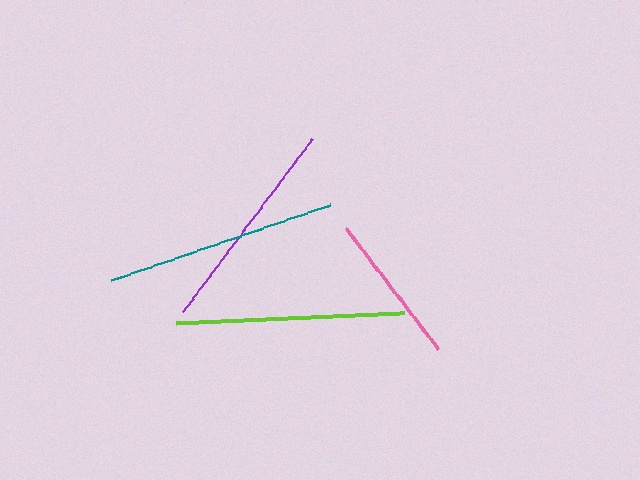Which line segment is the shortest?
The pink line is the shortest at approximately 152 pixels.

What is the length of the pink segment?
The pink segment is approximately 152 pixels long.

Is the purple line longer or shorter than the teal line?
The teal line is longer than the purple line.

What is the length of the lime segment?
The lime segment is approximately 228 pixels long.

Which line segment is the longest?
The teal line is the longest at approximately 232 pixels.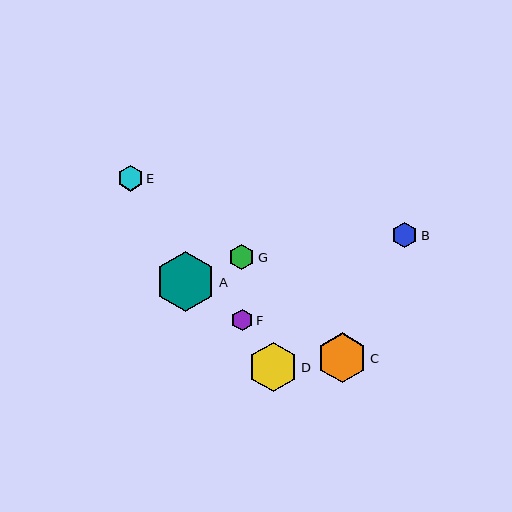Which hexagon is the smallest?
Hexagon F is the smallest with a size of approximately 21 pixels.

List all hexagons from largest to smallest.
From largest to smallest: A, C, D, E, B, G, F.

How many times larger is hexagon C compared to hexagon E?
Hexagon C is approximately 1.9 times the size of hexagon E.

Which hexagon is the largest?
Hexagon A is the largest with a size of approximately 60 pixels.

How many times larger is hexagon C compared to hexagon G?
Hexagon C is approximately 2.0 times the size of hexagon G.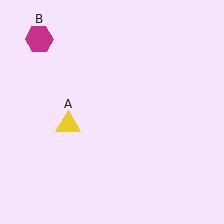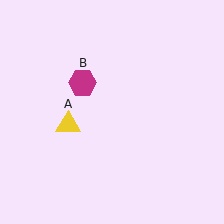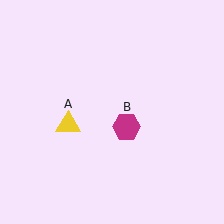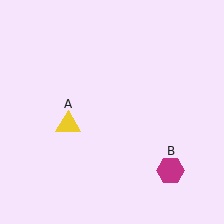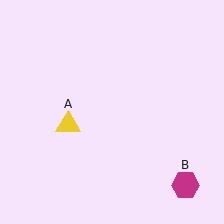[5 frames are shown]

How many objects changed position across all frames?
1 object changed position: magenta hexagon (object B).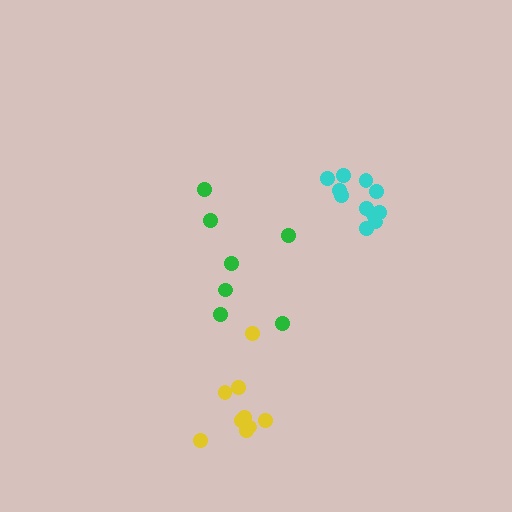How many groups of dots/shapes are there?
There are 3 groups.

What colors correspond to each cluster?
The clusters are colored: green, yellow, cyan.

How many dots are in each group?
Group 1: 7 dots, Group 2: 9 dots, Group 3: 11 dots (27 total).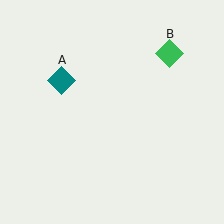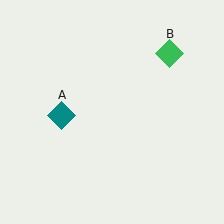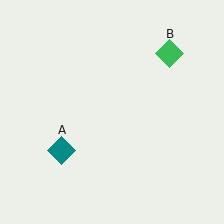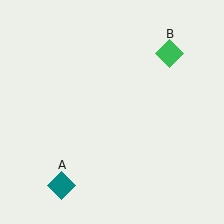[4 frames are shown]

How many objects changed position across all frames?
1 object changed position: teal diamond (object A).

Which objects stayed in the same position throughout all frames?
Green diamond (object B) remained stationary.